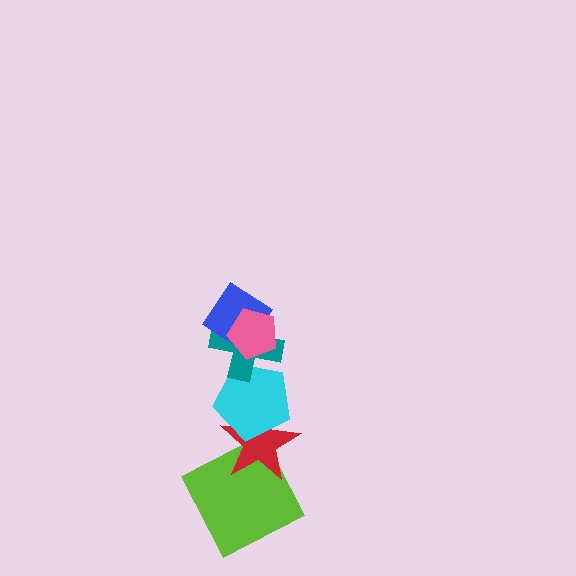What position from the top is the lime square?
The lime square is 6th from the top.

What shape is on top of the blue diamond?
The pink pentagon is on top of the blue diamond.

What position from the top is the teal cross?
The teal cross is 3rd from the top.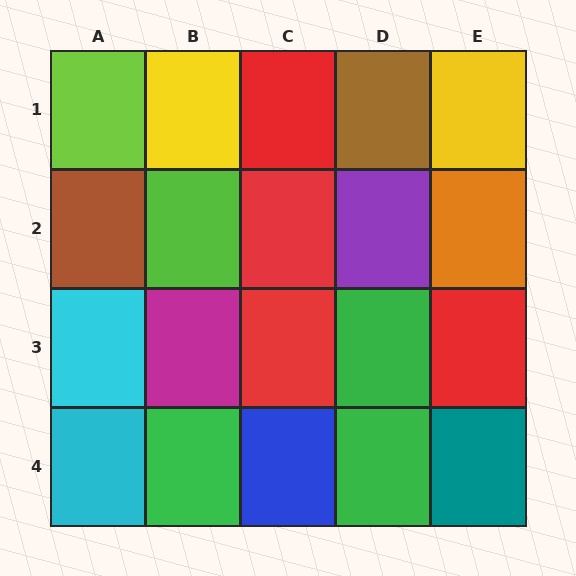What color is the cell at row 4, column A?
Cyan.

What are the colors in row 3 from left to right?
Cyan, magenta, red, green, red.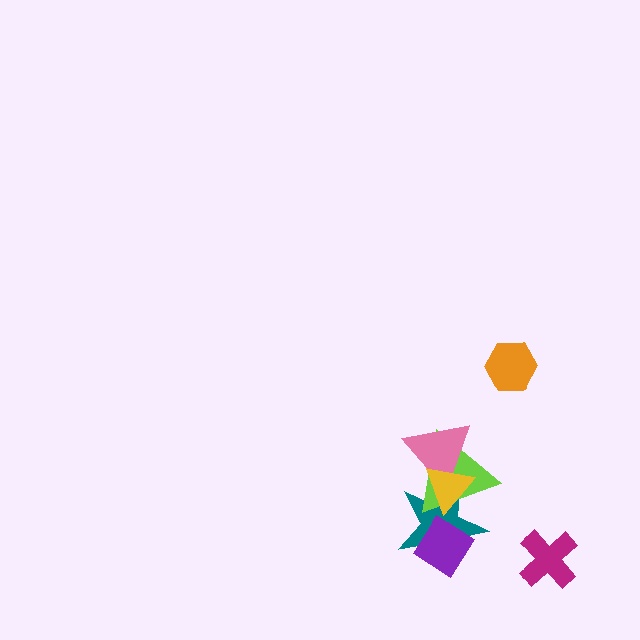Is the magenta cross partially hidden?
No, no other shape covers it.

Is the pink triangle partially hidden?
Yes, it is partially covered by another shape.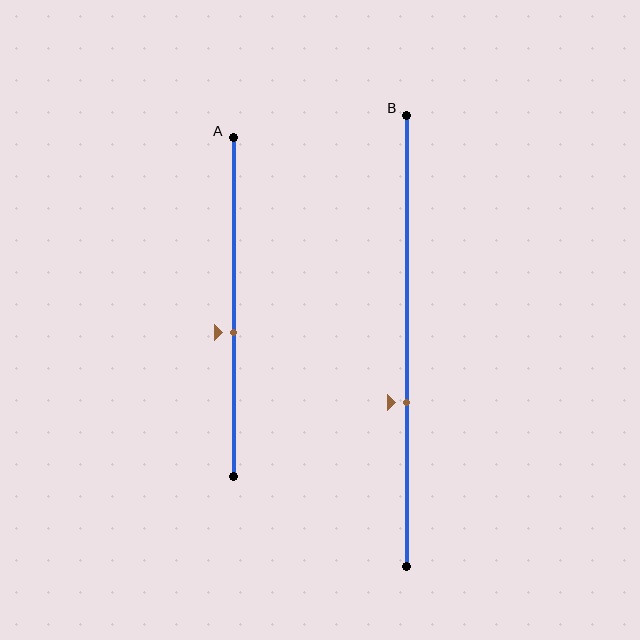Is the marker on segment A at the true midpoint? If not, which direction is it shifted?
No, the marker on segment A is shifted downward by about 7% of the segment length.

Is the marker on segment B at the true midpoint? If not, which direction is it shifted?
No, the marker on segment B is shifted downward by about 14% of the segment length.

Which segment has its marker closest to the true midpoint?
Segment A has its marker closest to the true midpoint.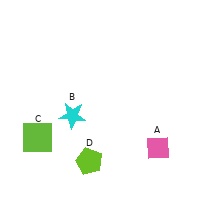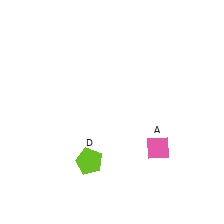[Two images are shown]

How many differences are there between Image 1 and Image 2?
There are 2 differences between the two images.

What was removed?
The cyan star (B), the lime square (C) were removed in Image 2.